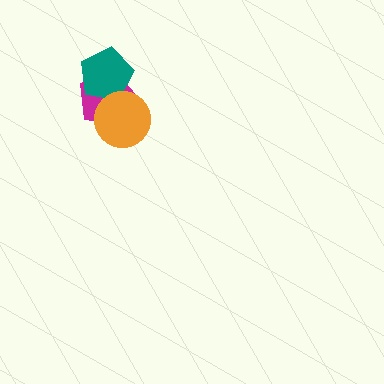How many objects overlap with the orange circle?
2 objects overlap with the orange circle.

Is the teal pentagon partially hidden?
Yes, it is partially covered by another shape.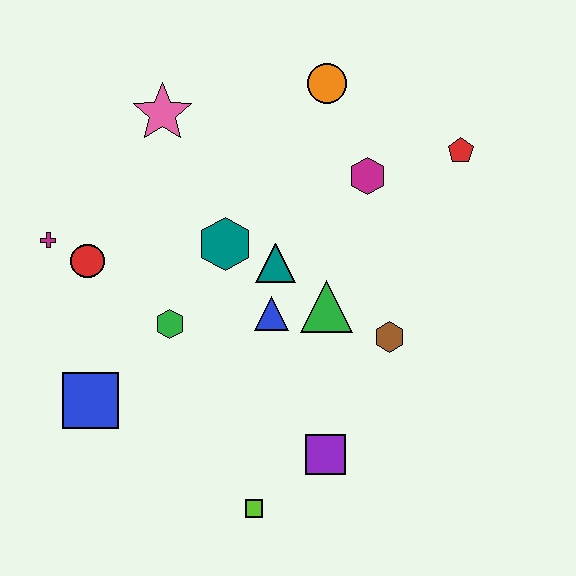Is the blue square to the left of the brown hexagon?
Yes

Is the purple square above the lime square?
Yes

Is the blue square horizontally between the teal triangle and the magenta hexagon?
No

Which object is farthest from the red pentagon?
The blue square is farthest from the red pentagon.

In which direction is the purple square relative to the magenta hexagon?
The purple square is below the magenta hexagon.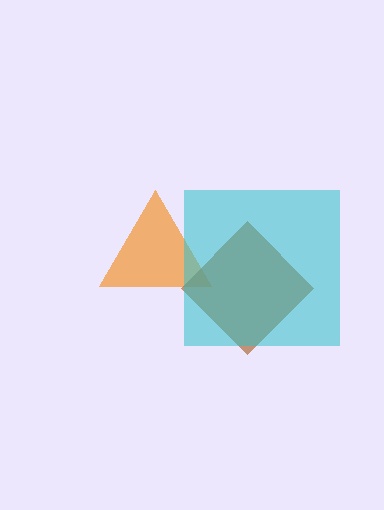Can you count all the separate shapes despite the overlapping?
Yes, there are 3 separate shapes.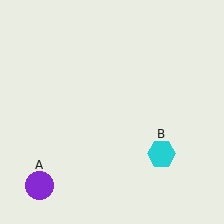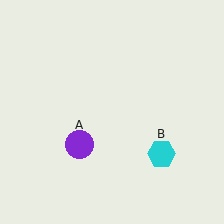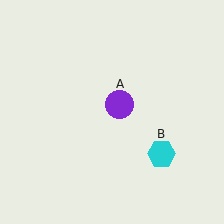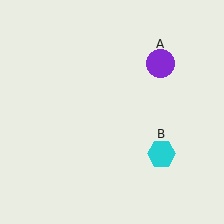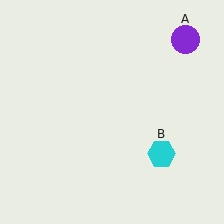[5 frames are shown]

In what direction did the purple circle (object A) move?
The purple circle (object A) moved up and to the right.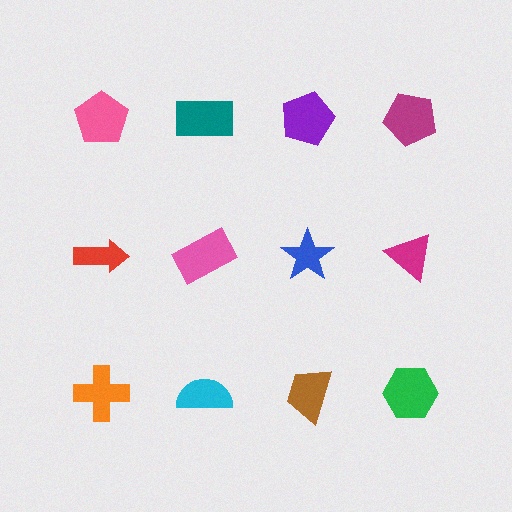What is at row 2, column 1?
A red arrow.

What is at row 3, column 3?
A brown trapezoid.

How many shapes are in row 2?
4 shapes.